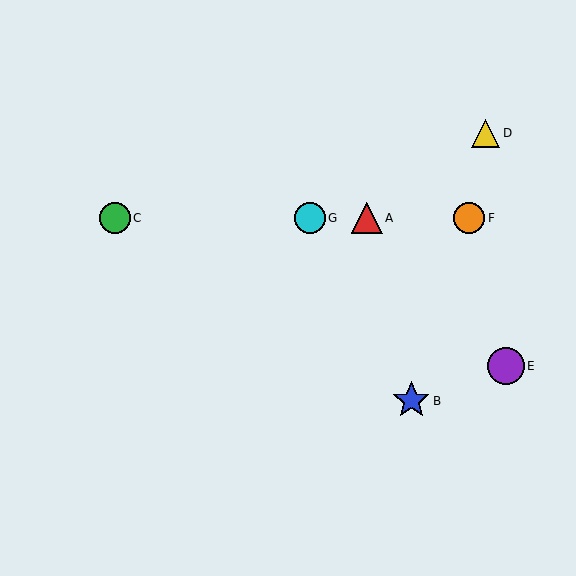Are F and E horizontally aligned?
No, F is at y≈218 and E is at y≈366.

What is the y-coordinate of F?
Object F is at y≈218.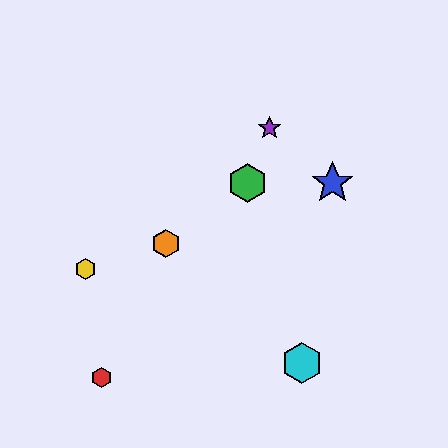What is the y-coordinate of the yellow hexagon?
The yellow hexagon is at y≈269.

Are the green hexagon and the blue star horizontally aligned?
Yes, both are at y≈183.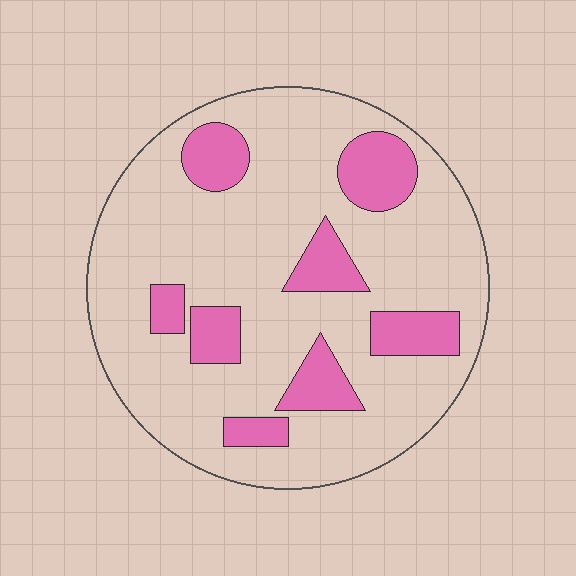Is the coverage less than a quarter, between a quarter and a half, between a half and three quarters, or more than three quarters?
Less than a quarter.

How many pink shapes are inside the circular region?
8.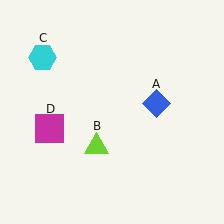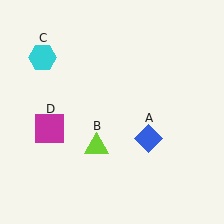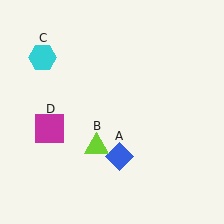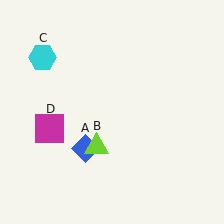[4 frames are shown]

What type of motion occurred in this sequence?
The blue diamond (object A) rotated clockwise around the center of the scene.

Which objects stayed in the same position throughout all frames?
Lime triangle (object B) and cyan hexagon (object C) and magenta square (object D) remained stationary.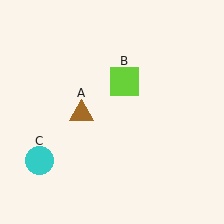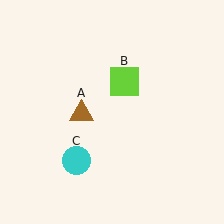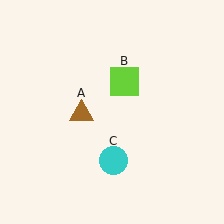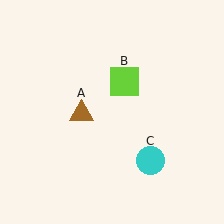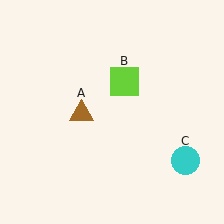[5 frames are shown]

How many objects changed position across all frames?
1 object changed position: cyan circle (object C).